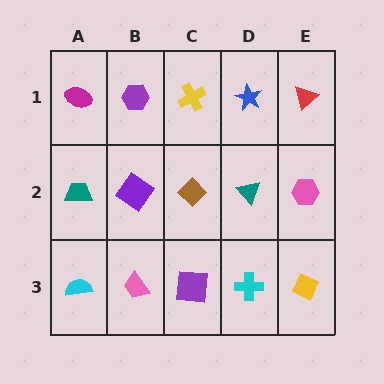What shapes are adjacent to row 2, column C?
A yellow cross (row 1, column C), a purple square (row 3, column C), a purple diamond (row 2, column B), a teal triangle (row 2, column D).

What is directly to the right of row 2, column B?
A brown diamond.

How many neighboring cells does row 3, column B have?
3.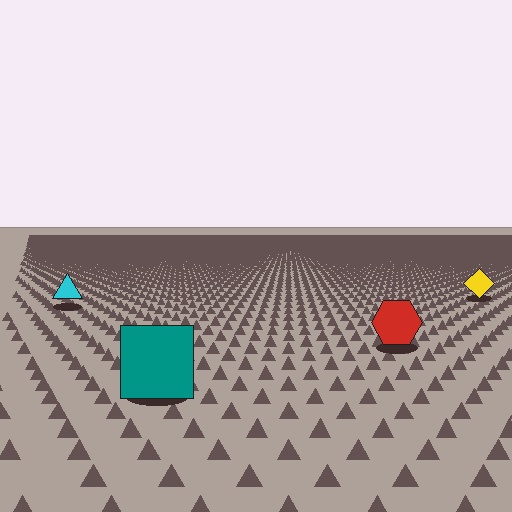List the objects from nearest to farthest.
From nearest to farthest: the teal square, the red hexagon, the cyan triangle, the yellow diamond.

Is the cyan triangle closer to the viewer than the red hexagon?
No. The red hexagon is closer — you can tell from the texture gradient: the ground texture is coarser near it.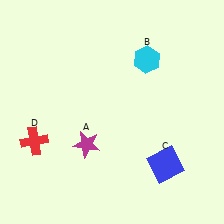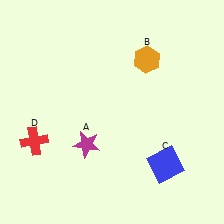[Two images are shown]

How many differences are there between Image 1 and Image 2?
There is 1 difference between the two images.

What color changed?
The hexagon (B) changed from cyan in Image 1 to orange in Image 2.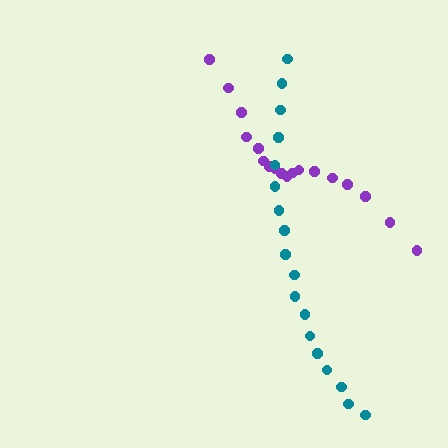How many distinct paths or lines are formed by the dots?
There are 2 distinct paths.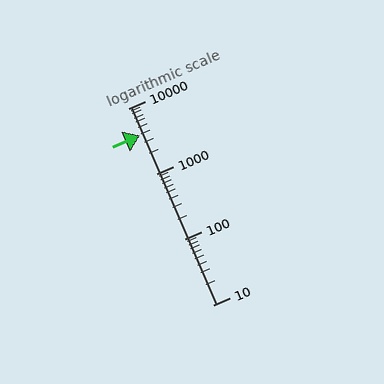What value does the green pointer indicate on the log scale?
The pointer indicates approximately 3800.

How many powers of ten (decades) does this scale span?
The scale spans 3 decades, from 10 to 10000.